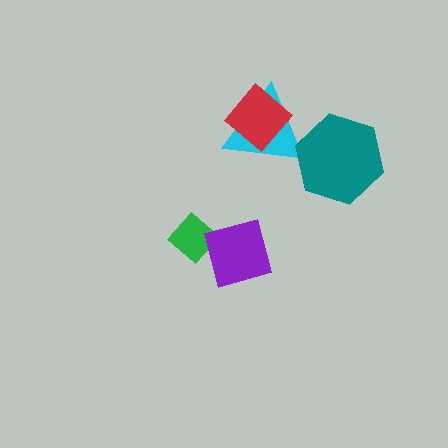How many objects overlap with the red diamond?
1 object overlaps with the red diamond.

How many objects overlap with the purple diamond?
1 object overlaps with the purple diamond.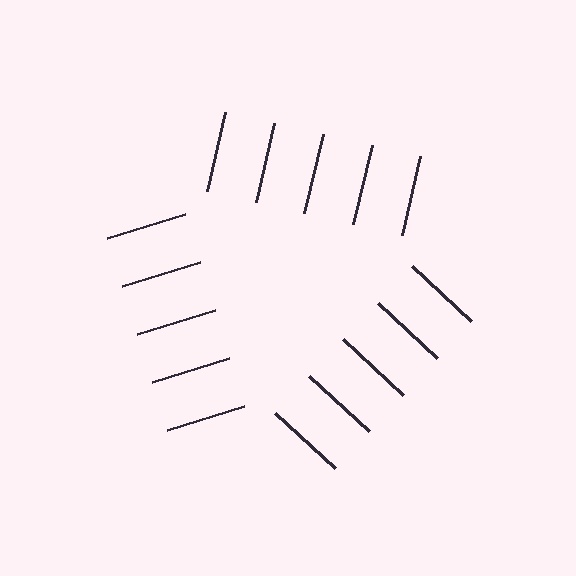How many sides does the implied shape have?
3 sides — the line-ends trace a triangle.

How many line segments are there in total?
15 — 5 along each of the 3 edges.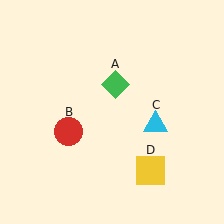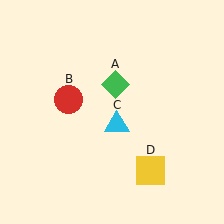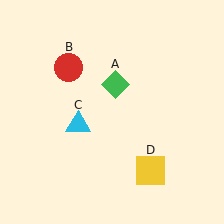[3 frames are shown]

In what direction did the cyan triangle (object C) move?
The cyan triangle (object C) moved left.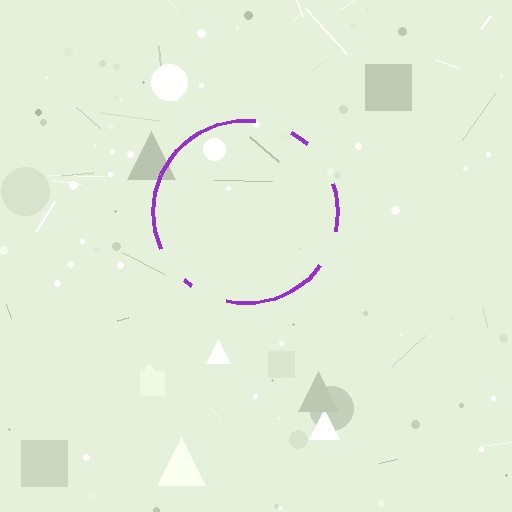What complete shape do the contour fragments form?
The contour fragments form a circle.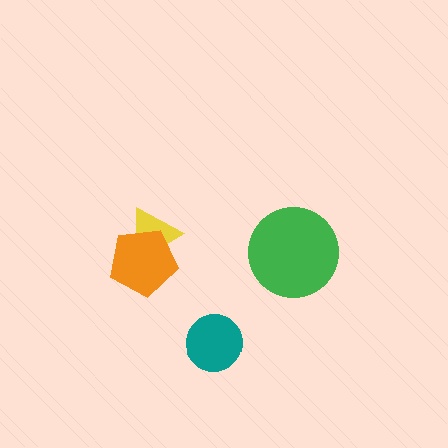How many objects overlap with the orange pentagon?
1 object overlaps with the orange pentagon.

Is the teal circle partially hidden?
No, no other shape covers it.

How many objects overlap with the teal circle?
0 objects overlap with the teal circle.